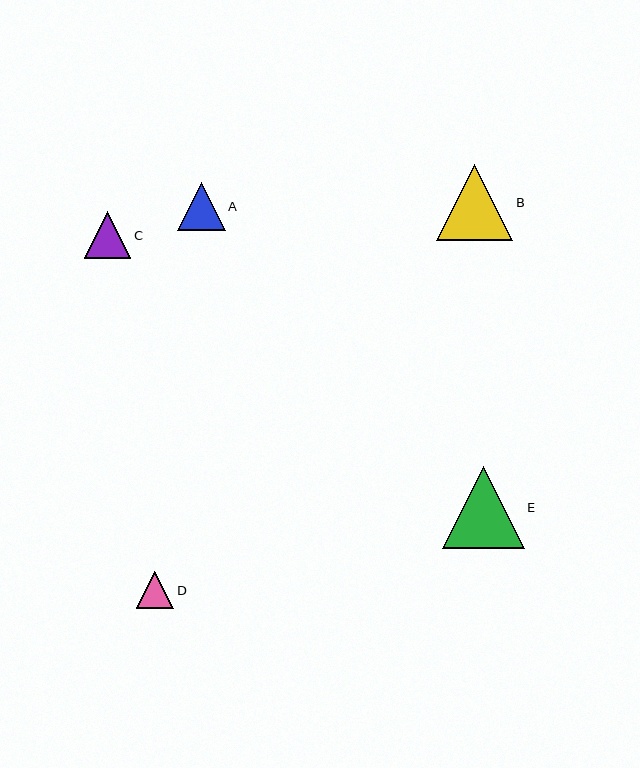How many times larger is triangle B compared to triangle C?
Triangle B is approximately 1.6 times the size of triangle C.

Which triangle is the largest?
Triangle E is the largest with a size of approximately 82 pixels.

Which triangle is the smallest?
Triangle D is the smallest with a size of approximately 37 pixels.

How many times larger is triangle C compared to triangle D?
Triangle C is approximately 1.2 times the size of triangle D.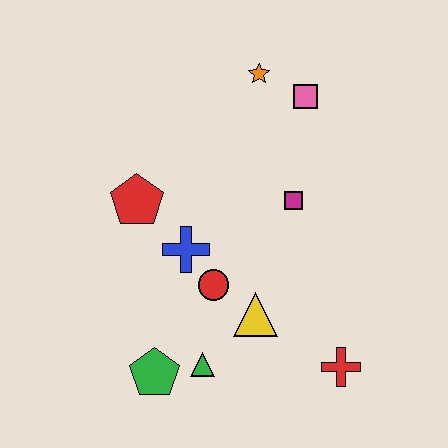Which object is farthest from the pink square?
The green pentagon is farthest from the pink square.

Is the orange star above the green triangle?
Yes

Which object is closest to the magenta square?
The pink square is closest to the magenta square.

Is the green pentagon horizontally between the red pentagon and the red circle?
Yes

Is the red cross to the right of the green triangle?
Yes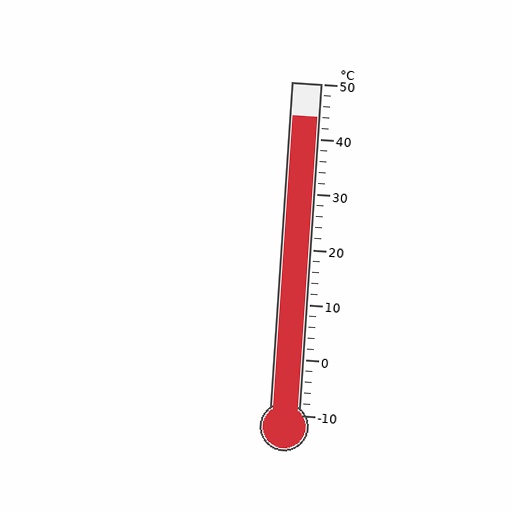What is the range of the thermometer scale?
The thermometer scale ranges from -10°C to 50°C.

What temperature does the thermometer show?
The thermometer shows approximately 44°C.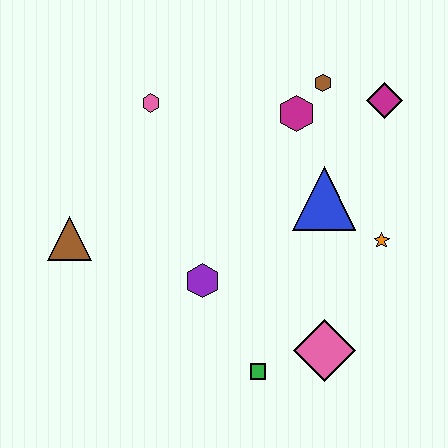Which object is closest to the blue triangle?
The orange star is closest to the blue triangle.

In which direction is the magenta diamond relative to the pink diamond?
The magenta diamond is above the pink diamond.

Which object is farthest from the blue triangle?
The brown triangle is farthest from the blue triangle.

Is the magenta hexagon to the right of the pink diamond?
No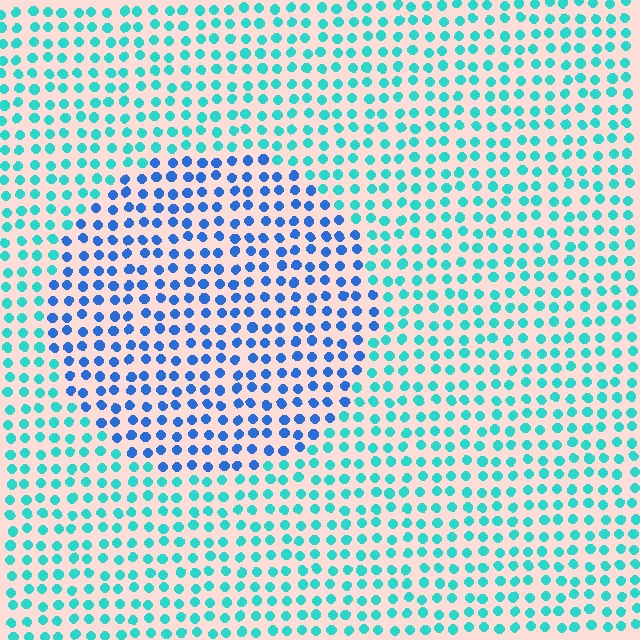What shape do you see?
I see a circle.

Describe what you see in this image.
The image is filled with small cyan elements in a uniform arrangement. A circle-shaped region is visible where the elements are tinted to a slightly different hue, forming a subtle color boundary.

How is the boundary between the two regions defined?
The boundary is defined purely by a slight shift in hue (about 42 degrees). Spacing, size, and orientation are identical on both sides.